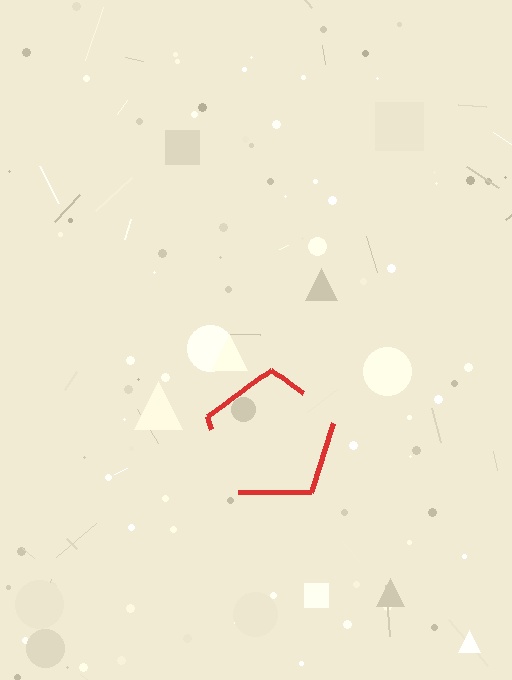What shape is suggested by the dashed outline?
The dashed outline suggests a pentagon.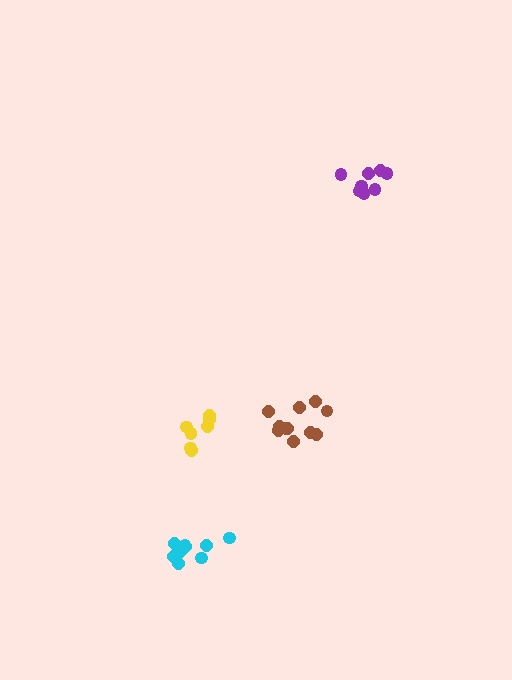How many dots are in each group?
Group 1: 8 dots, Group 2: 9 dots, Group 3: 7 dots, Group 4: 11 dots (35 total).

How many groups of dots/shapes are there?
There are 4 groups.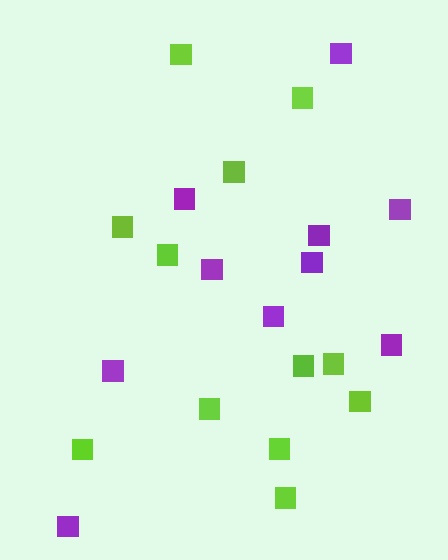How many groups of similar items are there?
There are 2 groups: one group of lime squares (12) and one group of purple squares (10).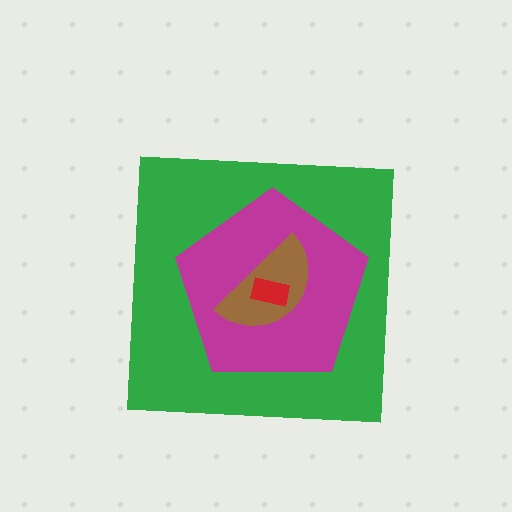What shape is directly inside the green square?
The magenta pentagon.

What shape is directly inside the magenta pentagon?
The brown semicircle.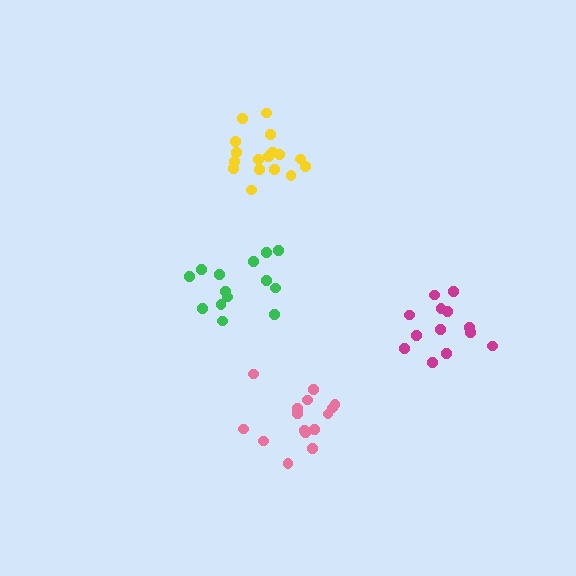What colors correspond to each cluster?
The clusters are colored: yellow, green, magenta, pink.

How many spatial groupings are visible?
There are 4 spatial groupings.